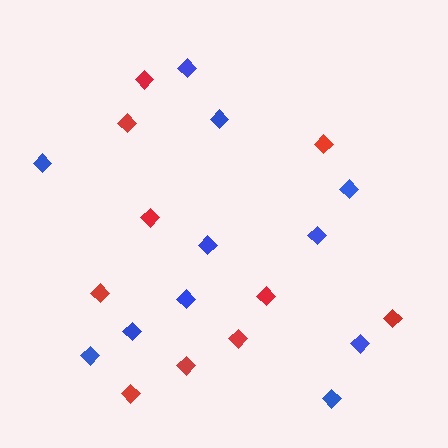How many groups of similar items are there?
There are 2 groups: one group of blue diamonds (11) and one group of red diamonds (10).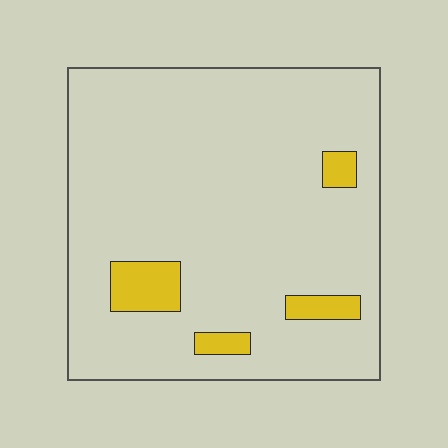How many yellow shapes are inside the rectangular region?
4.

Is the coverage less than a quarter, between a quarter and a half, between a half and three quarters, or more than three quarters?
Less than a quarter.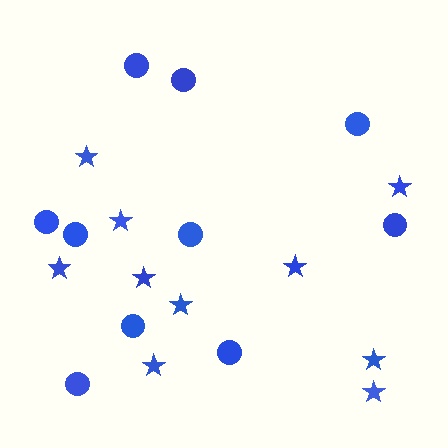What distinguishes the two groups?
There are 2 groups: one group of circles (10) and one group of stars (10).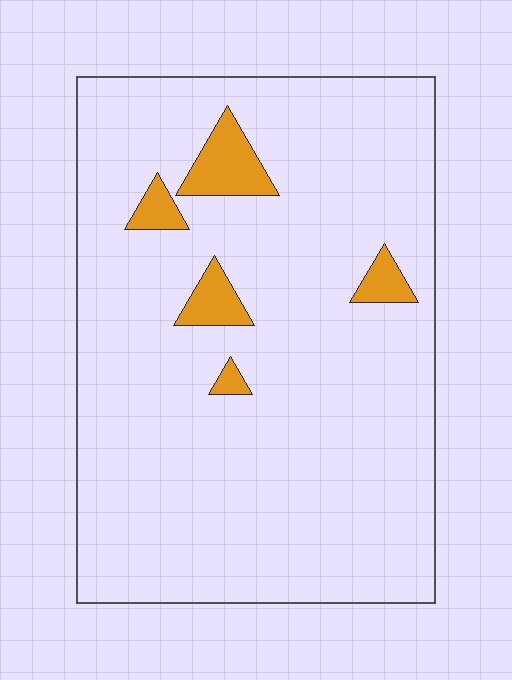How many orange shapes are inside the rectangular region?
5.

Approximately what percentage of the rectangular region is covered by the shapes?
Approximately 5%.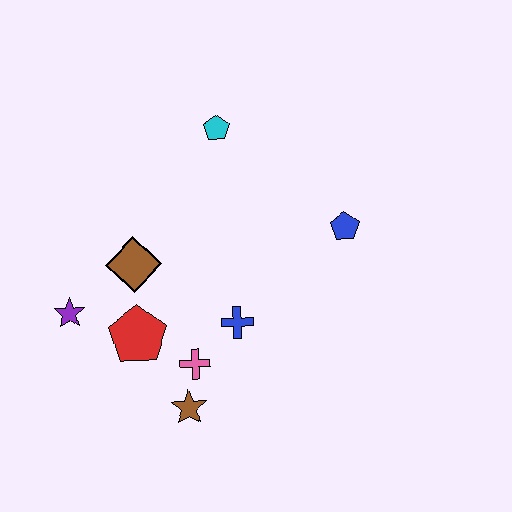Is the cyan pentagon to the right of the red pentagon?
Yes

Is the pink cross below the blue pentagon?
Yes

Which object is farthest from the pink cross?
The cyan pentagon is farthest from the pink cross.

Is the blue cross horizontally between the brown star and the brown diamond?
No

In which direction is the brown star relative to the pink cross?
The brown star is below the pink cross.